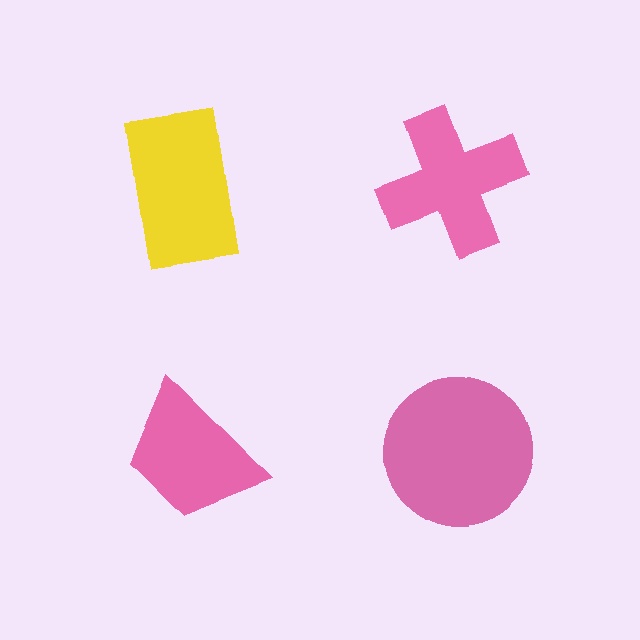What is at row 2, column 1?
A pink trapezoid.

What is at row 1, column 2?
A pink cross.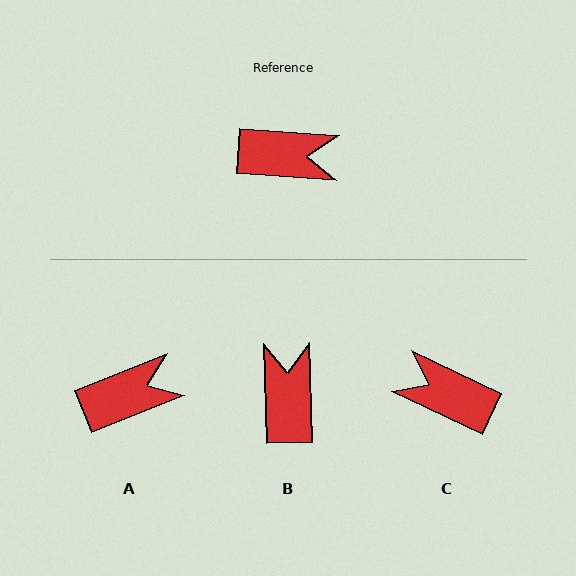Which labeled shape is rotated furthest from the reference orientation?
C, about 158 degrees away.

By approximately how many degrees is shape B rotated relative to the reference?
Approximately 96 degrees counter-clockwise.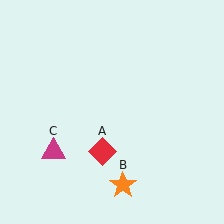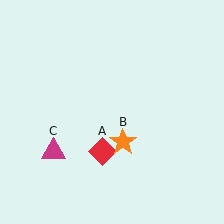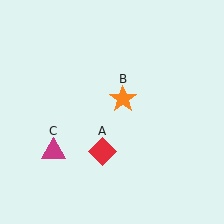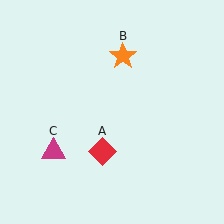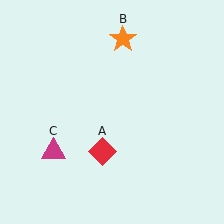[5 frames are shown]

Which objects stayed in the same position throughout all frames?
Red diamond (object A) and magenta triangle (object C) remained stationary.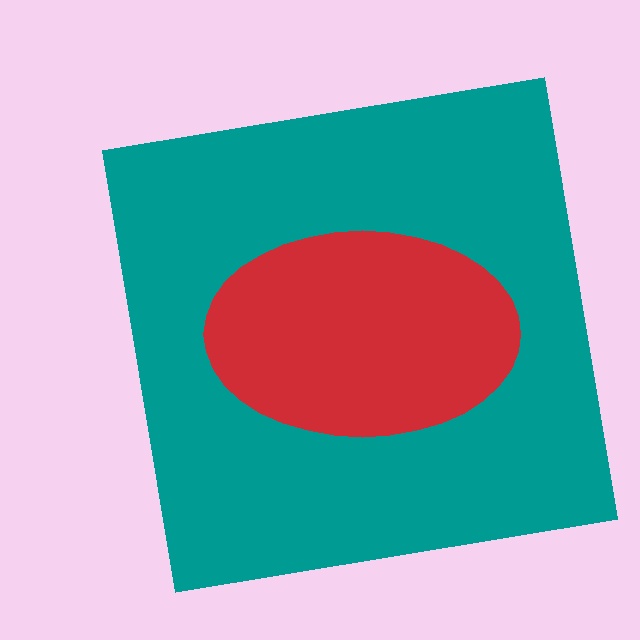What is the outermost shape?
The teal square.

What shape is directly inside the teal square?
The red ellipse.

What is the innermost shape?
The red ellipse.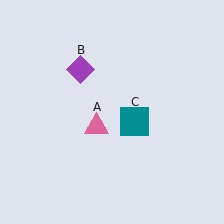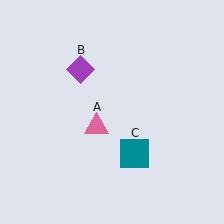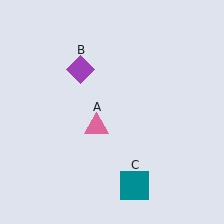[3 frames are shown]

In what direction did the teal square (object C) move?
The teal square (object C) moved down.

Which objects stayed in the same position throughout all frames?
Pink triangle (object A) and purple diamond (object B) remained stationary.